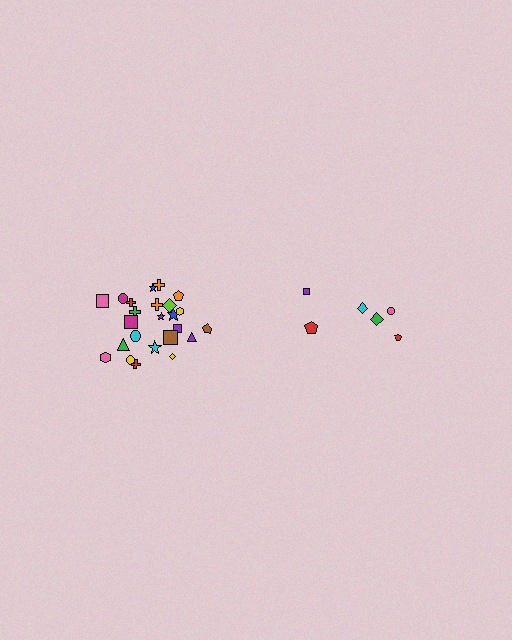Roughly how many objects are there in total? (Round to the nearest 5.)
Roughly 30 objects in total.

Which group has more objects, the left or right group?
The left group.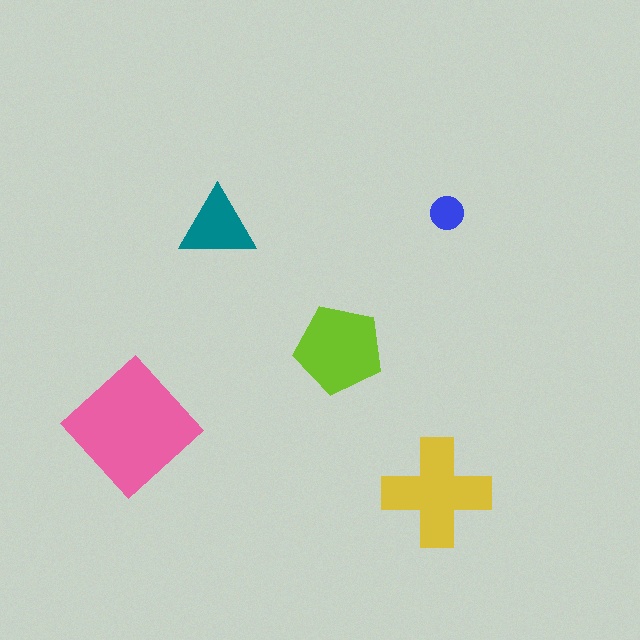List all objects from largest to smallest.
The pink diamond, the yellow cross, the lime pentagon, the teal triangle, the blue circle.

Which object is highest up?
The blue circle is topmost.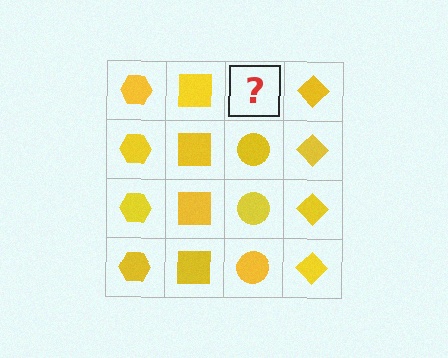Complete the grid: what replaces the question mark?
The question mark should be replaced with a yellow circle.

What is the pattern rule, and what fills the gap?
The rule is that each column has a consistent shape. The gap should be filled with a yellow circle.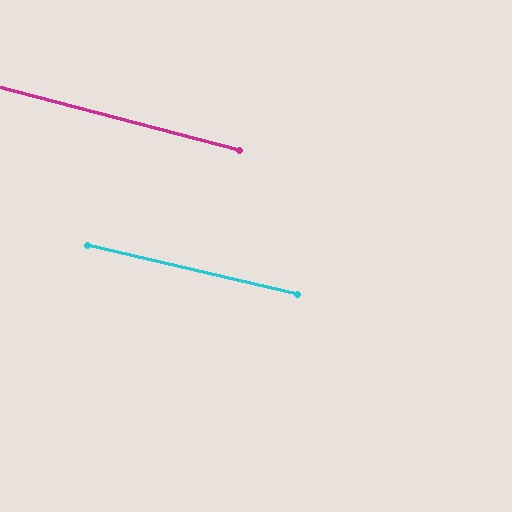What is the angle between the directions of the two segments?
Approximately 2 degrees.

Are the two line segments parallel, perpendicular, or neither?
Parallel — their directions differ by only 1.6°.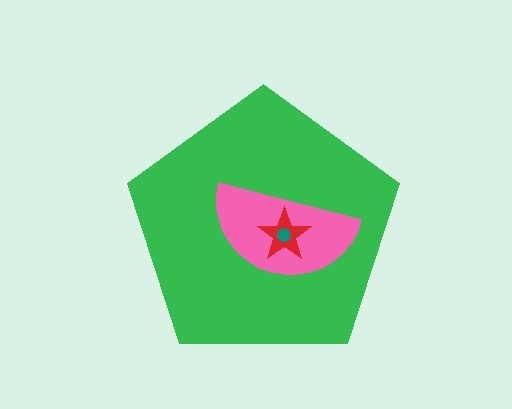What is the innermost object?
The teal circle.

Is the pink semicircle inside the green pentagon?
Yes.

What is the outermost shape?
The green pentagon.